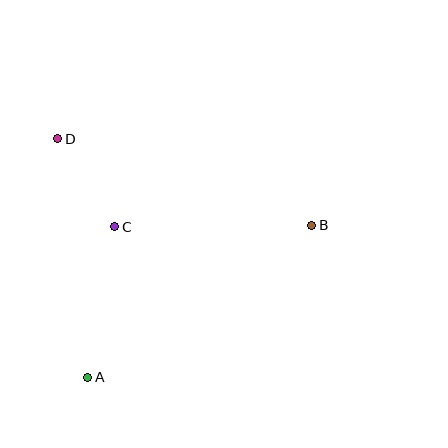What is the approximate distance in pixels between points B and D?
The distance between B and D is approximately 268 pixels.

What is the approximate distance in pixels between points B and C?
The distance between B and C is approximately 197 pixels.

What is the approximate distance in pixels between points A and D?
The distance between A and D is approximately 240 pixels.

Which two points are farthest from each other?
Points A and B are farthest from each other.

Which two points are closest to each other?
Points C and D are closest to each other.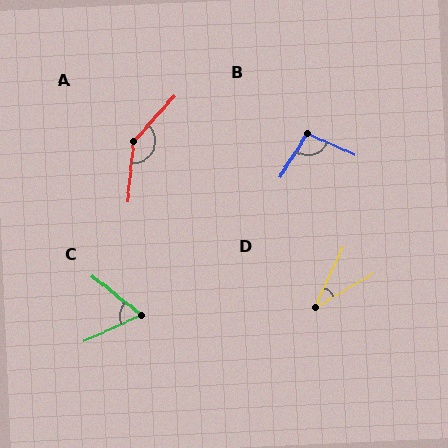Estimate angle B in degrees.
Approximately 98 degrees.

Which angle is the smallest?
D, at approximately 34 degrees.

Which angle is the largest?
A, at approximately 143 degrees.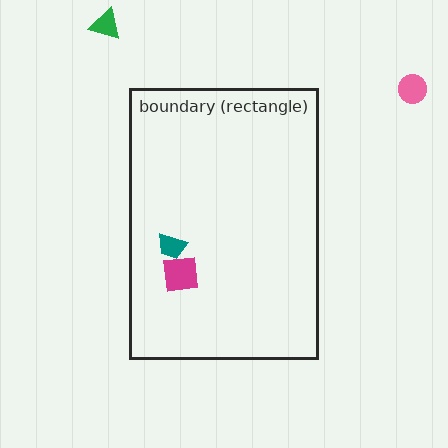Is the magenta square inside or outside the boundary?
Inside.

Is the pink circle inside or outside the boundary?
Outside.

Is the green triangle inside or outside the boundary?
Outside.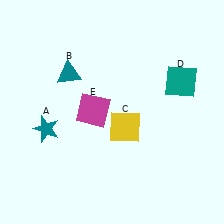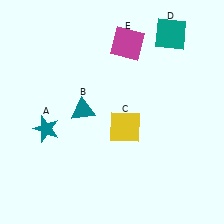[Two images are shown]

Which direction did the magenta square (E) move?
The magenta square (E) moved up.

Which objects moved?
The objects that moved are: the teal triangle (B), the teal square (D), the magenta square (E).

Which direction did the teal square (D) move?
The teal square (D) moved up.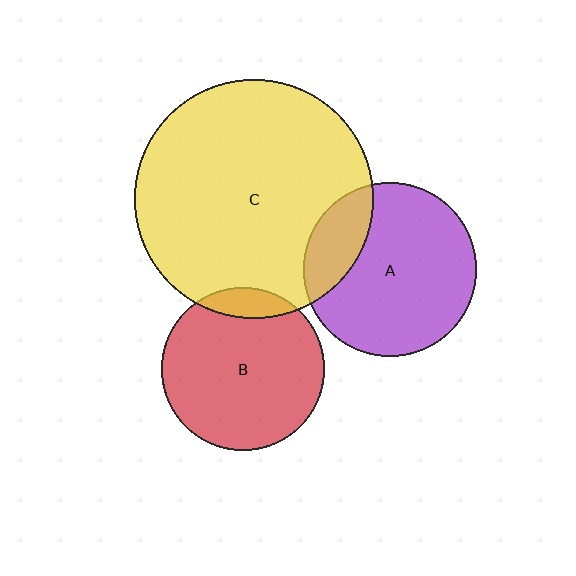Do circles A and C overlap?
Yes.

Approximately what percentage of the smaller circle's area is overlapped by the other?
Approximately 20%.